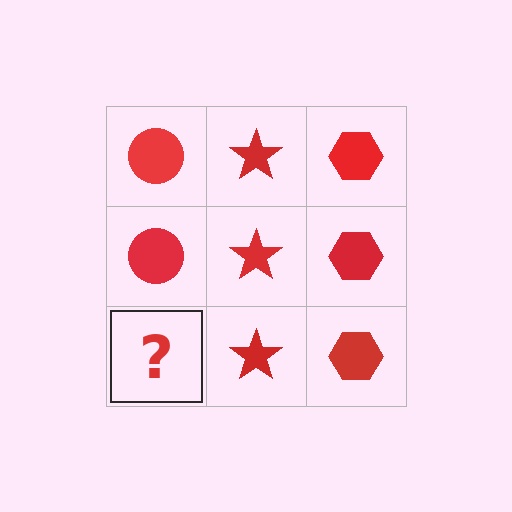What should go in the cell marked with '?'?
The missing cell should contain a red circle.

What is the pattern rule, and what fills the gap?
The rule is that each column has a consistent shape. The gap should be filled with a red circle.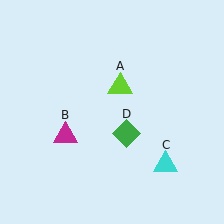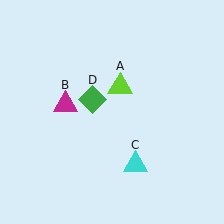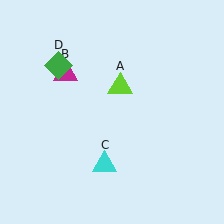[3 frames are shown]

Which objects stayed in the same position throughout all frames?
Lime triangle (object A) remained stationary.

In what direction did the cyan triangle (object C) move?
The cyan triangle (object C) moved left.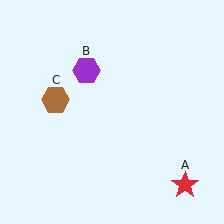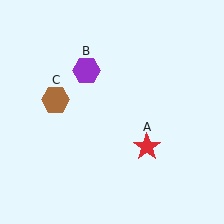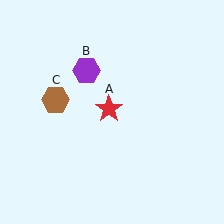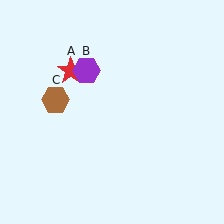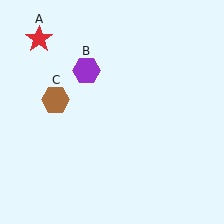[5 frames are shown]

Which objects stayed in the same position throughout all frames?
Purple hexagon (object B) and brown hexagon (object C) remained stationary.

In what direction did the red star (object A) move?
The red star (object A) moved up and to the left.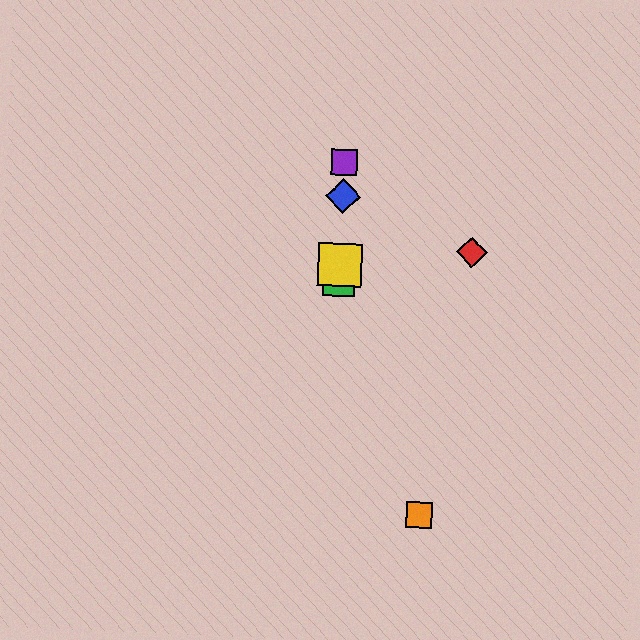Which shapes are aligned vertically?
The blue diamond, the green square, the yellow square, the purple square are aligned vertically.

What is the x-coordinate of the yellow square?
The yellow square is at x≈340.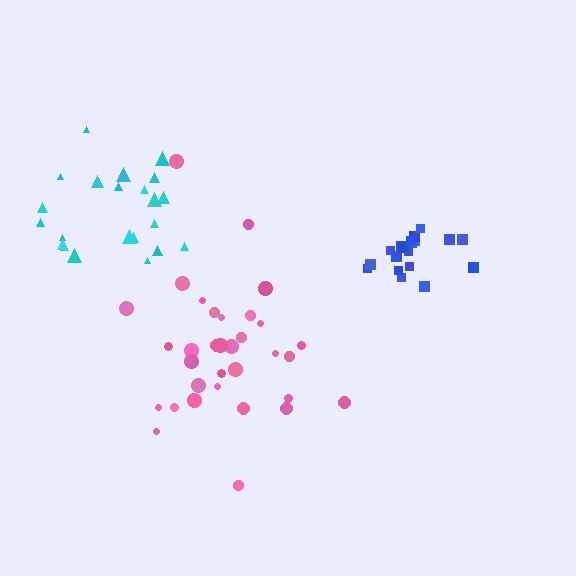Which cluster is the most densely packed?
Blue.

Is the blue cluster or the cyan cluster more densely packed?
Blue.